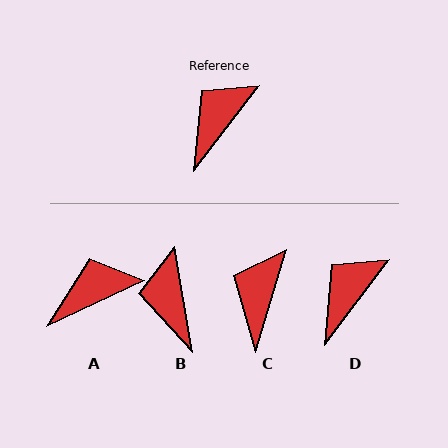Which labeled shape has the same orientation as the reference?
D.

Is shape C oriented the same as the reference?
No, it is off by about 21 degrees.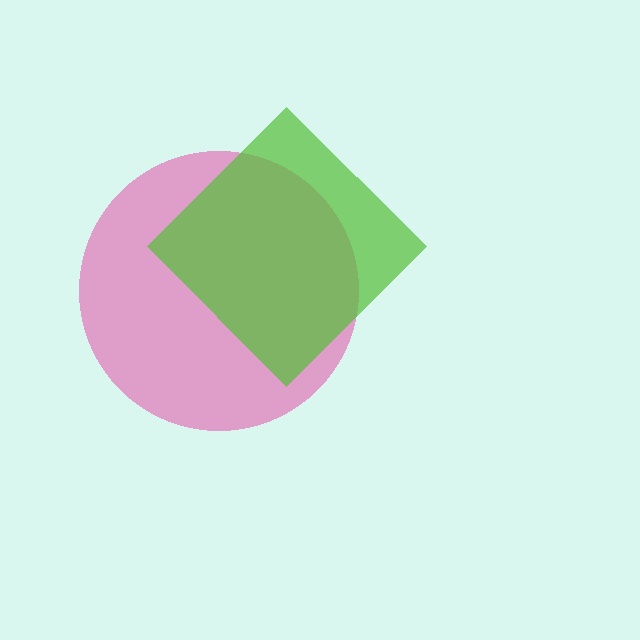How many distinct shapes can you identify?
There are 2 distinct shapes: a pink circle, a lime diamond.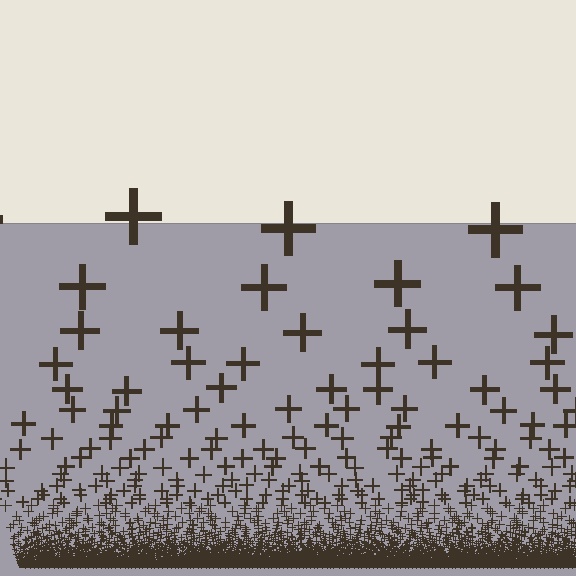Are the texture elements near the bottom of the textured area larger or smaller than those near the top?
Smaller. The gradient is inverted — elements near the bottom are smaller and denser.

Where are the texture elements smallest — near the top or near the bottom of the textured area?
Near the bottom.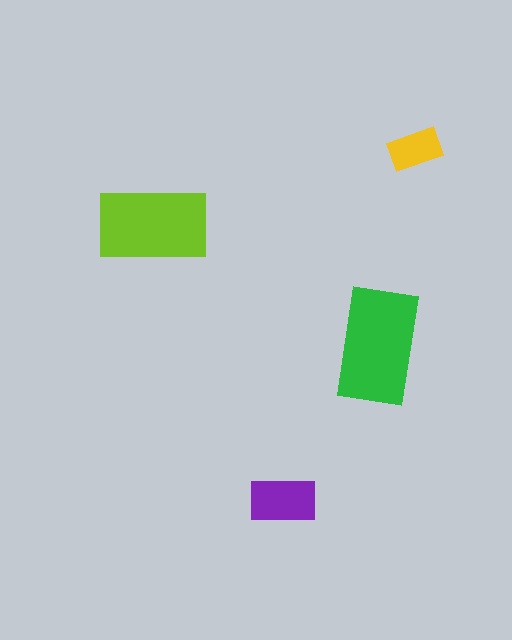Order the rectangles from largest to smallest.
the green one, the lime one, the purple one, the yellow one.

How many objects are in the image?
There are 4 objects in the image.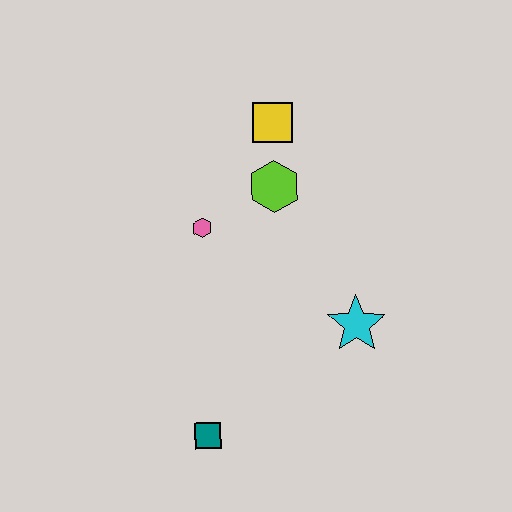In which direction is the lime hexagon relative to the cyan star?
The lime hexagon is above the cyan star.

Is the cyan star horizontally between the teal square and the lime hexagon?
No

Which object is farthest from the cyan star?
The yellow square is farthest from the cyan star.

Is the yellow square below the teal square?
No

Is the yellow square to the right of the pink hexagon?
Yes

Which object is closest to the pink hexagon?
The lime hexagon is closest to the pink hexagon.